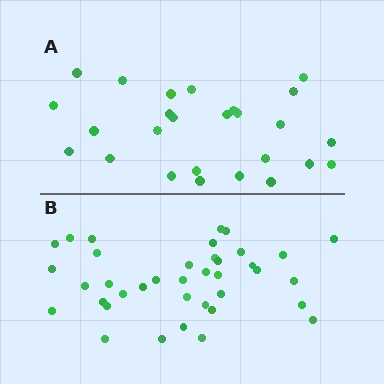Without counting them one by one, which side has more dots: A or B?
Region B (the bottom region) has more dots.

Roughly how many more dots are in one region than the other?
Region B has roughly 12 or so more dots than region A.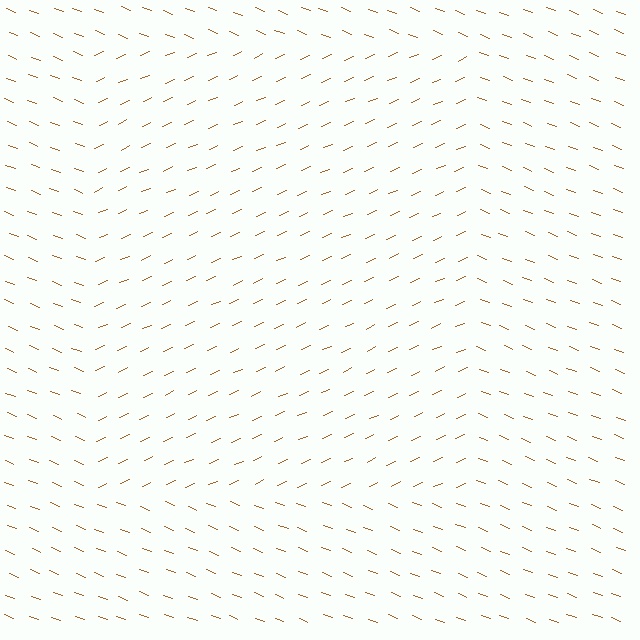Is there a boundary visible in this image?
Yes, there is a texture boundary formed by a change in line orientation.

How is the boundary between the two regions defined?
The boundary is defined purely by a change in line orientation (approximately 45 degrees difference). All lines are the same color and thickness.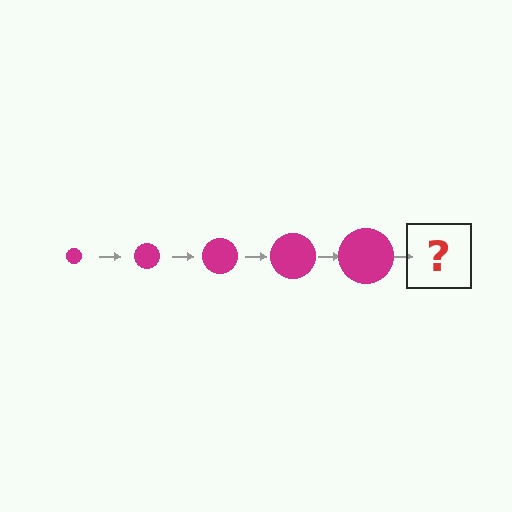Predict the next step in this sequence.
The next step is a magenta circle, larger than the previous one.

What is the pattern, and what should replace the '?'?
The pattern is that the circle gets progressively larger each step. The '?' should be a magenta circle, larger than the previous one.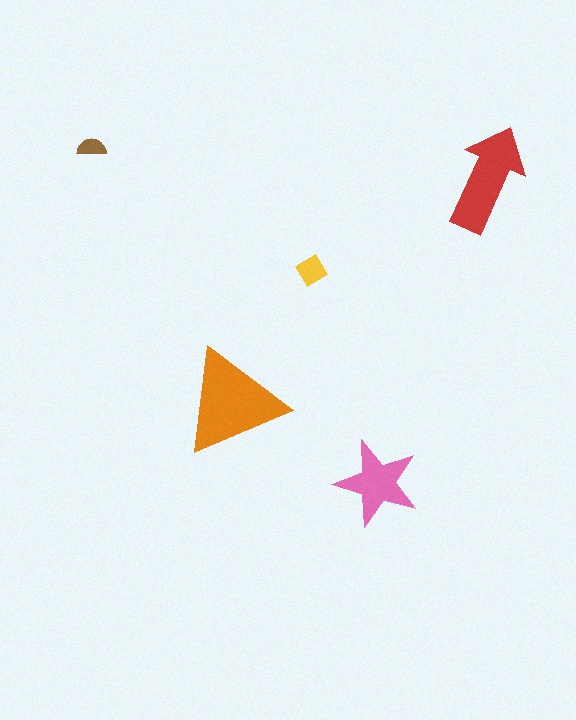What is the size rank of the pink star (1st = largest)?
3rd.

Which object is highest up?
The brown semicircle is topmost.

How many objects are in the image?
There are 5 objects in the image.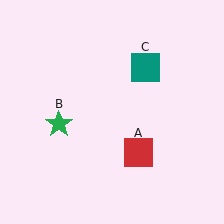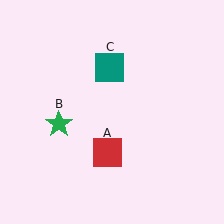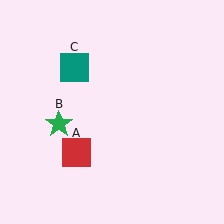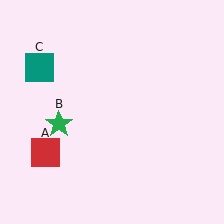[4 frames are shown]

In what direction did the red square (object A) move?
The red square (object A) moved left.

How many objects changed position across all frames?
2 objects changed position: red square (object A), teal square (object C).